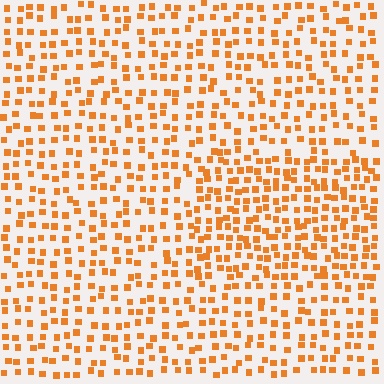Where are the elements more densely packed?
The elements are more densely packed inside the rectangle boundary.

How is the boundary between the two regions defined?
The boundary is defined by a change in element density (approximately 1.6x ratio). All elements are the same color, size, and shape.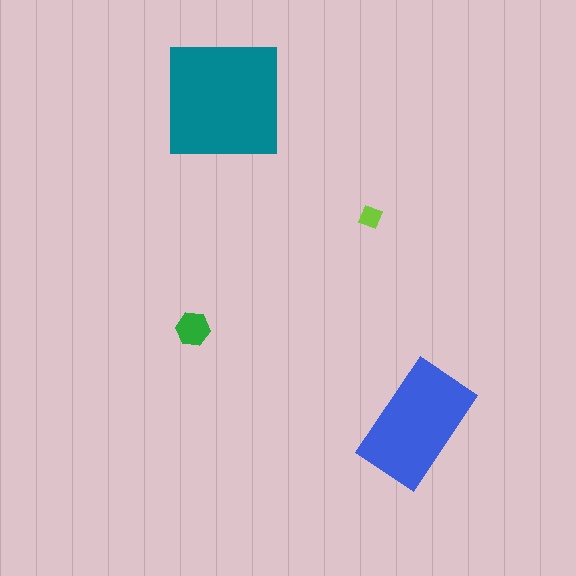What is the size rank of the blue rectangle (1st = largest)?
2nd.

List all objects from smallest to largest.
The lime diamond, the green hexagon, the blue rectangle, the teal square.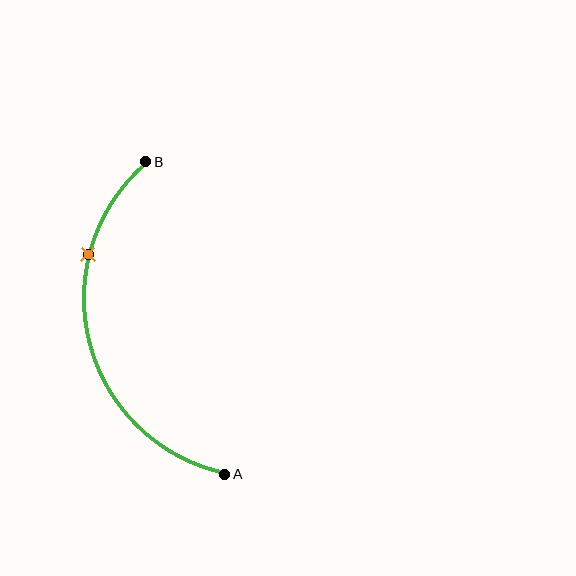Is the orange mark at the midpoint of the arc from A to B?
No. The orange mark lies on the arc but is closer to endpoint B. The arc midpoint would be at the point on the curve equidistant along the arc from both A and B.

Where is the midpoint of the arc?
The arc midpoint is the point on the curve farthest from the straight line joining A and B. It sits to the left of that line.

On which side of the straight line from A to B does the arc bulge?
The arc bulges to the left of the straight line connecting A and B.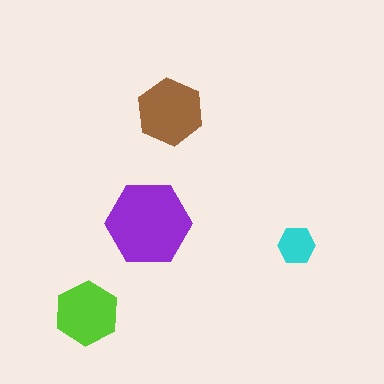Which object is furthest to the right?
The cyan hexagon is rightmost.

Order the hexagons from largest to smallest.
the purple one, the brown one, the lime one, the cyan one.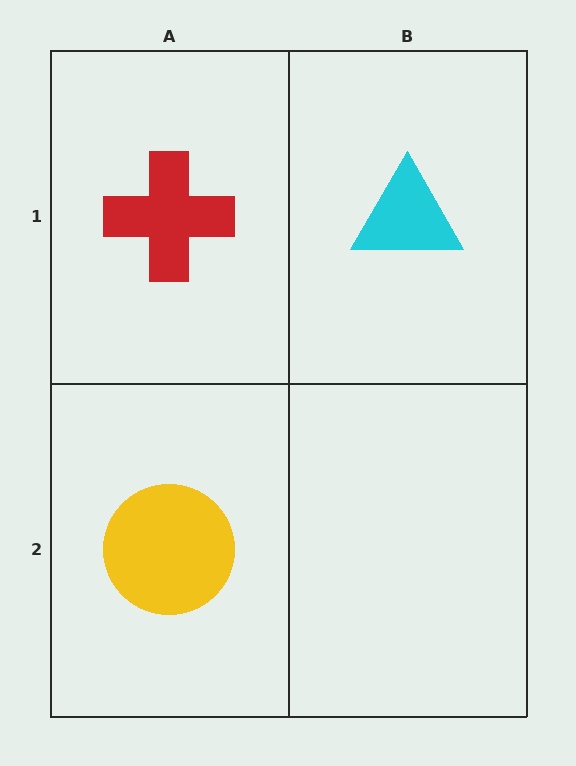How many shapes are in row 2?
1 shape.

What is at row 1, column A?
A red cross.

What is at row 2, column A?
A yellow circle.